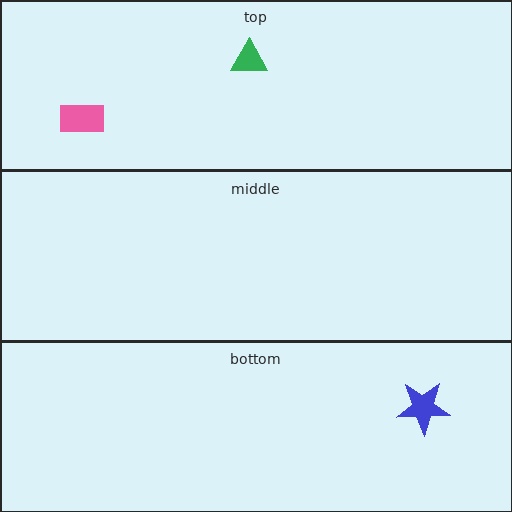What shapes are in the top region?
The green triangle, the pink rectangle.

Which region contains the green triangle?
The top region.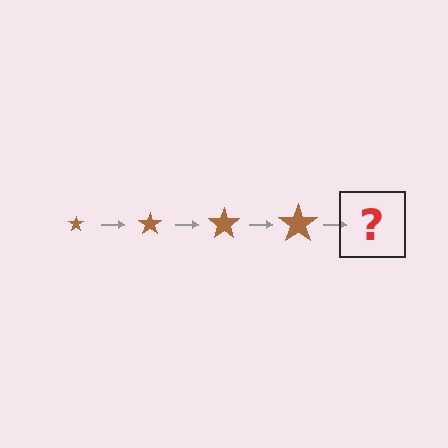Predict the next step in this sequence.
The next step is a brown star, larger than the previous one.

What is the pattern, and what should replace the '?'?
The pattern is that the star gets progressively larger each step. The '?' should be a brown star, larger than the previous one.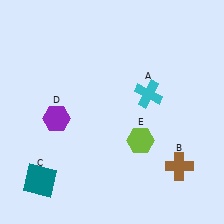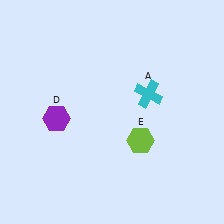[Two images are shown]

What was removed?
The brown cross (B), the teal square (C) were removed in Image 2.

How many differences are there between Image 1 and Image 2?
There are 2 differences between the two images.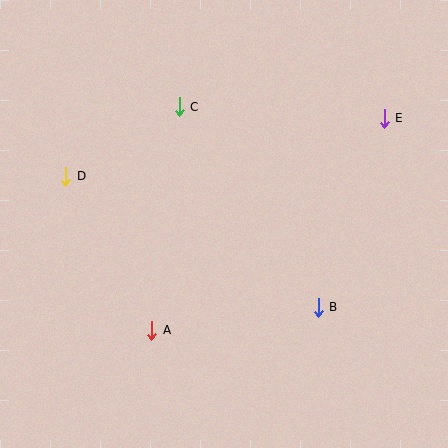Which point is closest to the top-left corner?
Point D is closest to the top-left corner.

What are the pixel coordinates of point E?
Point E is at (384, 118).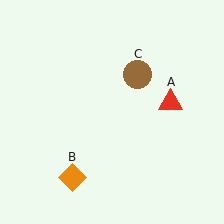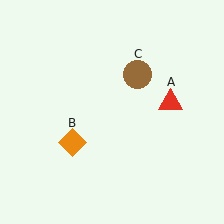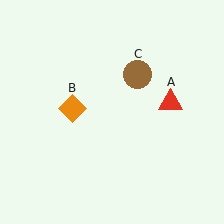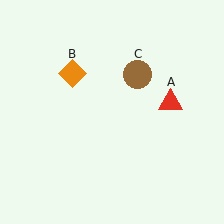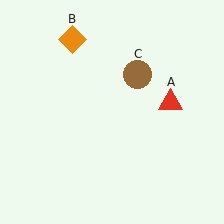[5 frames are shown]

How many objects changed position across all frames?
1 object changed position: orange diamond (object B).